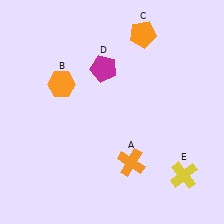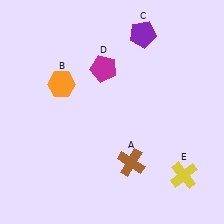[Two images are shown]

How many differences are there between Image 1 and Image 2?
There are 2 differences between the two images.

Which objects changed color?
A changed from orange to brown. C changed from orange to purple.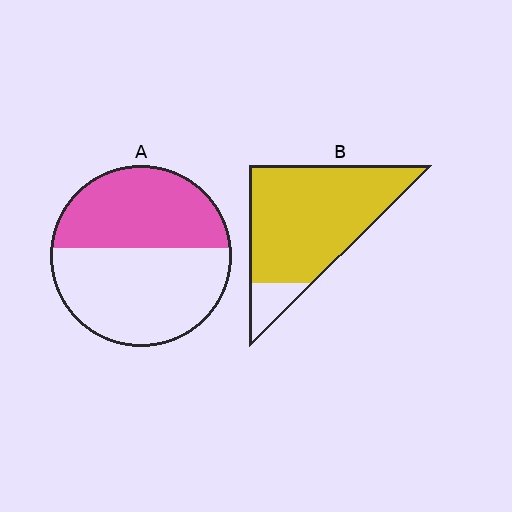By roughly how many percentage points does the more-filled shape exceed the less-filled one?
By roughly 45 percentage points (B over A).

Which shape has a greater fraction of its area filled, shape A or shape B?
Shape B.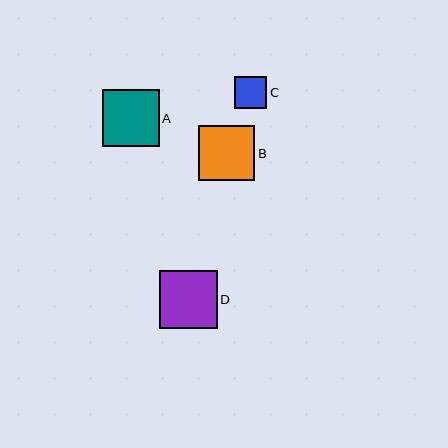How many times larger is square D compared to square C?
Square D is approximately 1.8 times the size of square C.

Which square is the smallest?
Square C is the smallest with a size of approximately 32 pixels.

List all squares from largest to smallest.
From largest to smallest: D, A, B, C.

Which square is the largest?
Square D is the largest with a size of approximately 58 pixels.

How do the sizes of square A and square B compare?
Square A and square B are approximately the same size.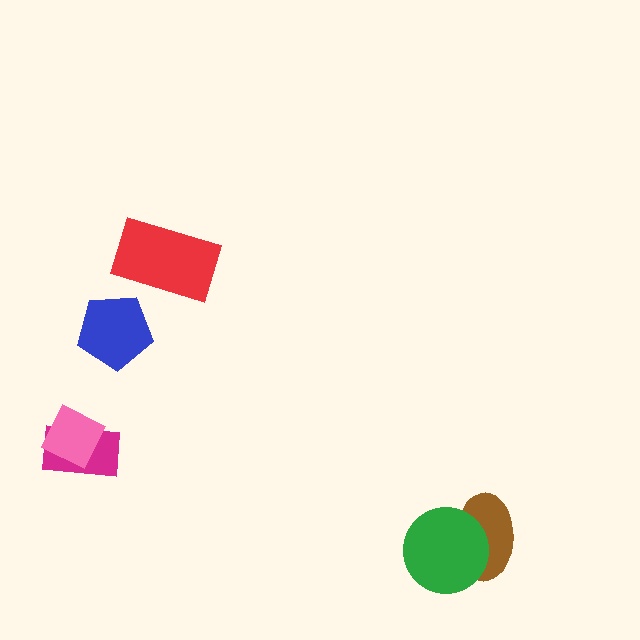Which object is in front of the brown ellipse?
The green circle is in front of the brown ellipse.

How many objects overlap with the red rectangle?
0 objects overlap with the red rectangle.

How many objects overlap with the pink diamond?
1 object overlaps with the pink diamond.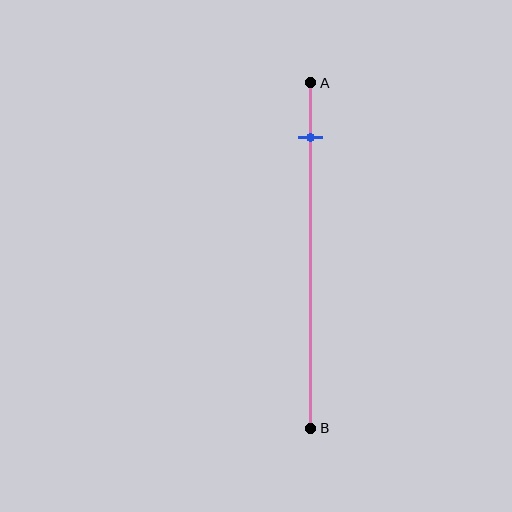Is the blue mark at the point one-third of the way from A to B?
No, the mark is at about 15% from A, not at the 33% one-third point.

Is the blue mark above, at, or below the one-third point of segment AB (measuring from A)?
The blue mark is above the one-third point of segment AB.